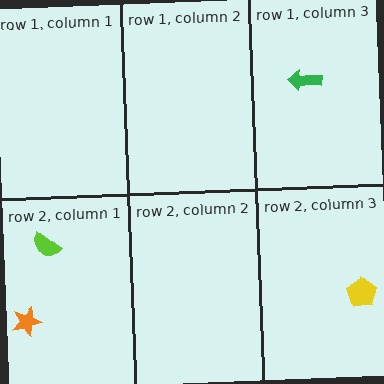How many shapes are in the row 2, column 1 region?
2.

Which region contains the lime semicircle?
The row 2, column 1 region.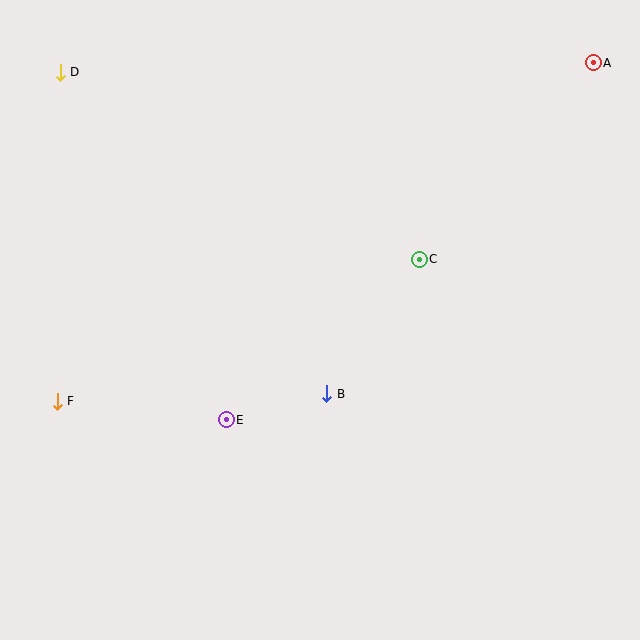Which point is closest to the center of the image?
Point B at (326, 394) is closest to the center.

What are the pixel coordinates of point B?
Point B is at (326, 394).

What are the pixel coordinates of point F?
Point F is at (57, 401).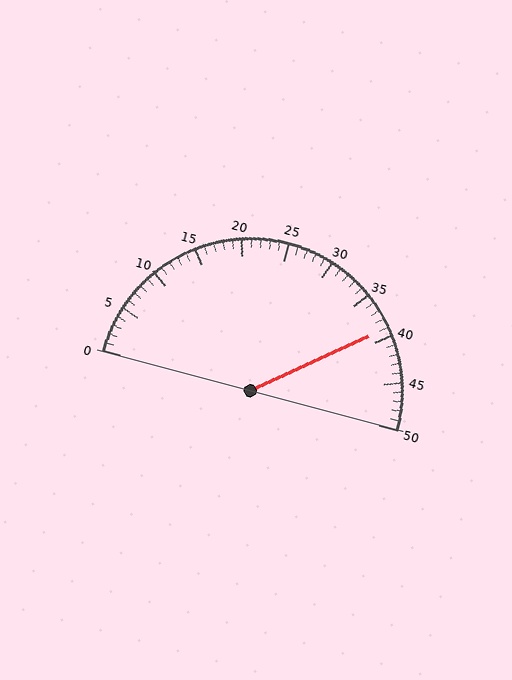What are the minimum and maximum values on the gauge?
The gauge ranges from 0 to 50.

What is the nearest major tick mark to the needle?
The nearest major tick mark is 40.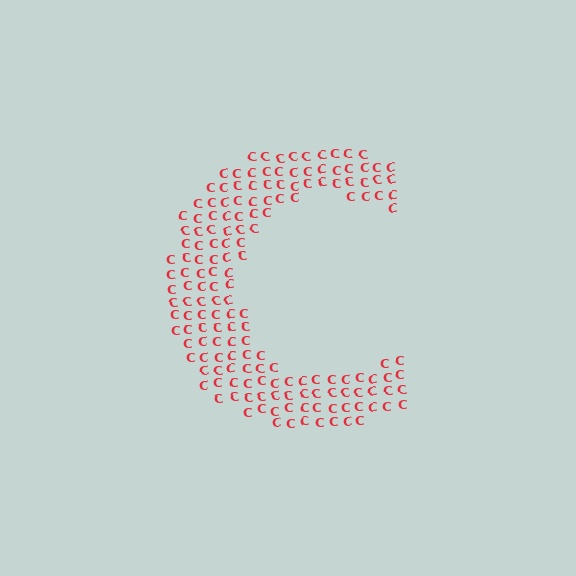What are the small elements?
The small elements are letter C's.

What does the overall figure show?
The overall figure shows the letter C.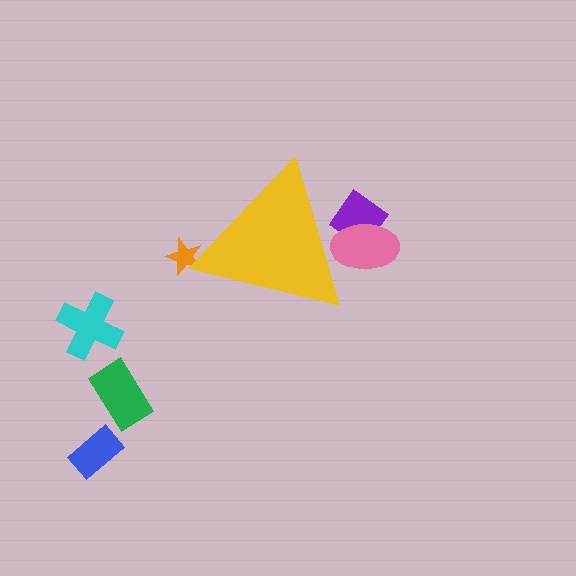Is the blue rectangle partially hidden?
No, the blue rectangle is fully visible.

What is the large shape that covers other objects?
A yellow triangle.